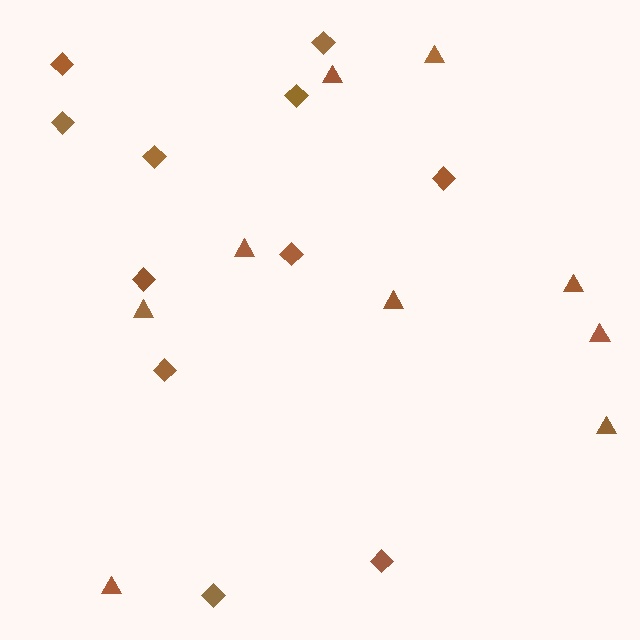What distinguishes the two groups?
There are 2 groups: one group of triangles (9) and one group of diamonds (11).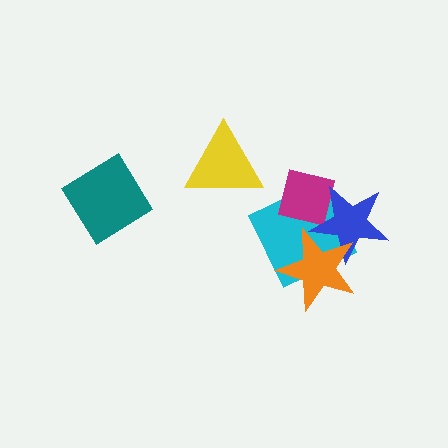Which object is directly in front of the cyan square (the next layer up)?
The magenta square is directly in front of the cyan square.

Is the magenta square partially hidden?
Yes, it is partially covered by another shape.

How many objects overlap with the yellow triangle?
0 objects overlap with the yellow triangle.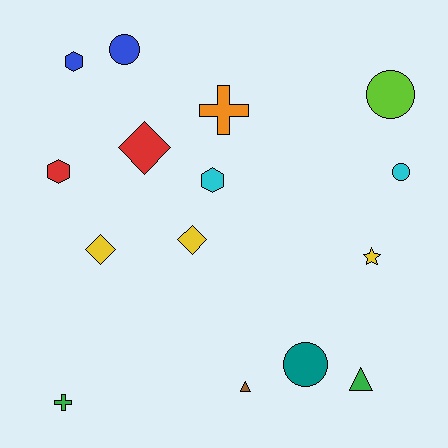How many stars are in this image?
There is 1 star.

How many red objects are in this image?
There are 2 red objects.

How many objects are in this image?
There are 15 objects.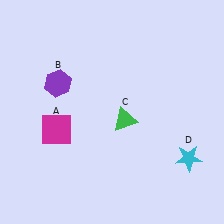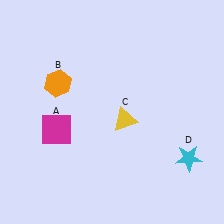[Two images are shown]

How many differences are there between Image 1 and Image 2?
There are 2 differences between the two images.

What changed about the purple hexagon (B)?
In Image 1, B is purple. In Image 2, it changed to orange.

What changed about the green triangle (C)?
In Image 1, C is green. In Image 2, it changed to yellow.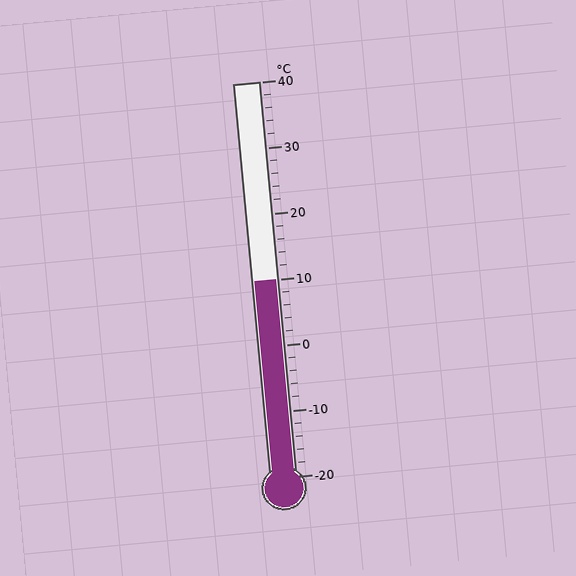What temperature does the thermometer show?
The thermometer shows approximately 10°C.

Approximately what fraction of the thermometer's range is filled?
The thermometer is filled to approximately 50% of its range.